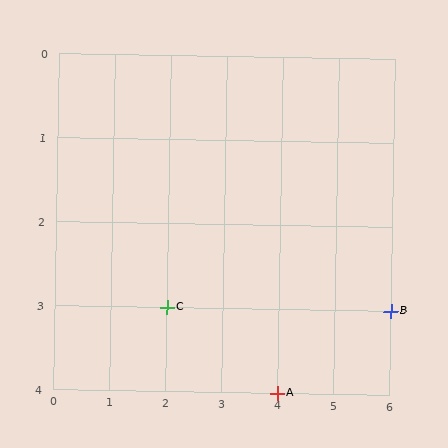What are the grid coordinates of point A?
Point A is at grid coordinates (4, 4).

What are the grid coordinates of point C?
Point C is at grid coordinates (2, 3).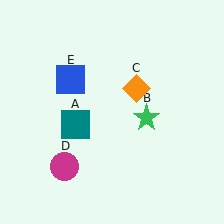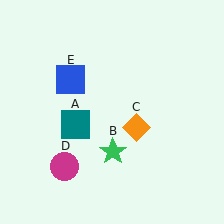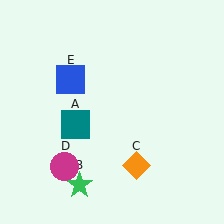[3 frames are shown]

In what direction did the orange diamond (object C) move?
The orange diamond (object C) moved down.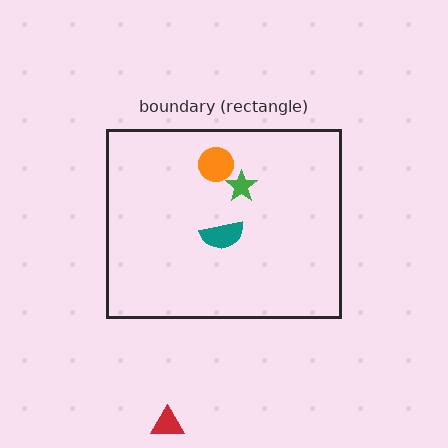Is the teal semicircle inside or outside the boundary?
Inside.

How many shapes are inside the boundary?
3 inside, 1 outside.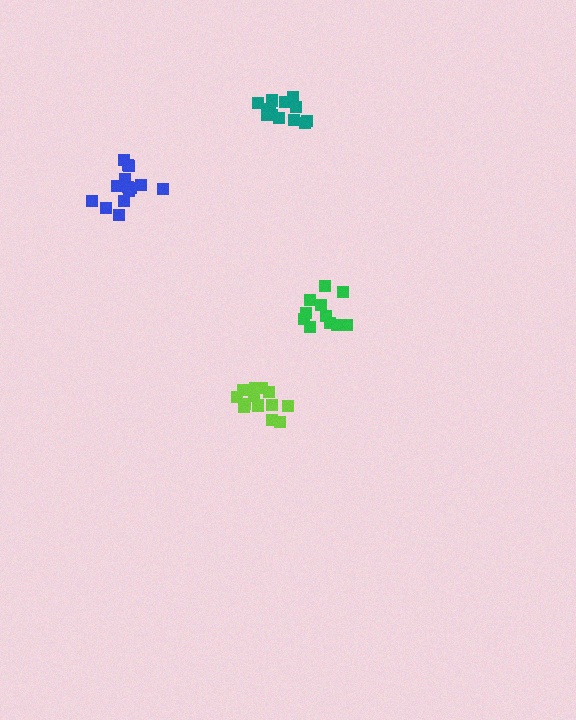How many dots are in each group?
Group 1: 14 dots, Group 2: 11 dots, Group 3: 12 dots, Group 4: 14 dots (51 total).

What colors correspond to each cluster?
The clusters are colored: lime, green, teal, blue.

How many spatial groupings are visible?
There are 4 spatial groupings.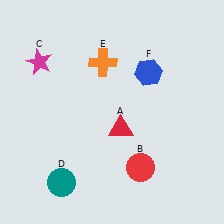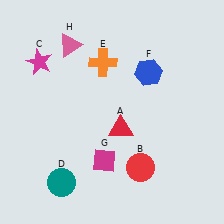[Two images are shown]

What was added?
A magenta diamond (G), a pink triangle (H) were added in Image 2.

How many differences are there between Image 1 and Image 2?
There are 2 differences between the two images.